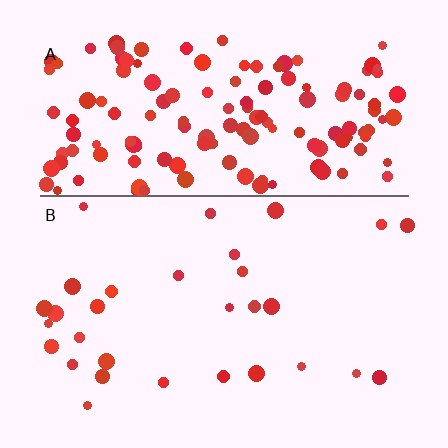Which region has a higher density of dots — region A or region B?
A (the top).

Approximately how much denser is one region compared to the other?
Approximately 5.1× — region A over region B.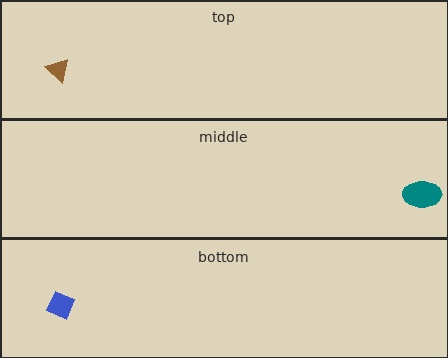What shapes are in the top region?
The brown triangle.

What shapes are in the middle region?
The teal ellipse.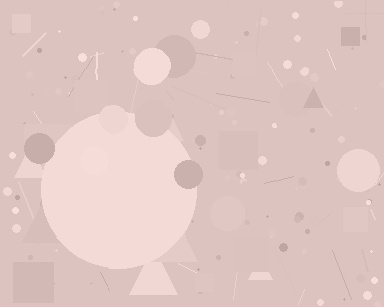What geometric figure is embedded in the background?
A circle is embedded in the background.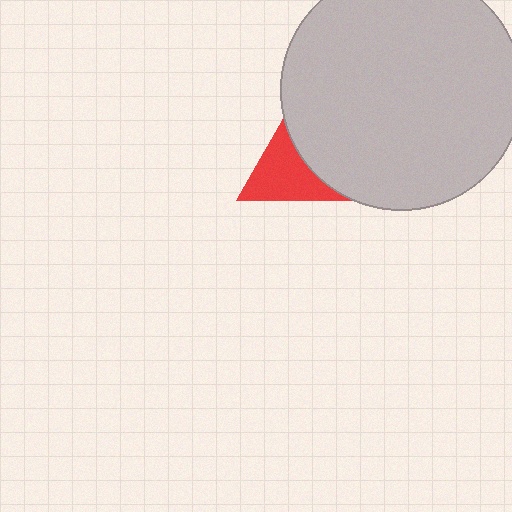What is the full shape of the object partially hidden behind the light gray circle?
The partially hidden object is a red triangle.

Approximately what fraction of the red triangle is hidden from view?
Roughly 45% of the red triangle is hidden behind the light gray circle.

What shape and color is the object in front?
The object in front is a light gray circle.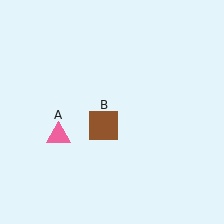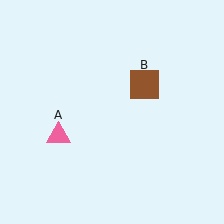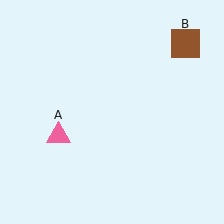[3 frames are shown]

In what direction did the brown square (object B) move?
The brown square (object B) moved up and to the right.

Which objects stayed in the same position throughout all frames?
Pink triangle (object A) remained stationary.